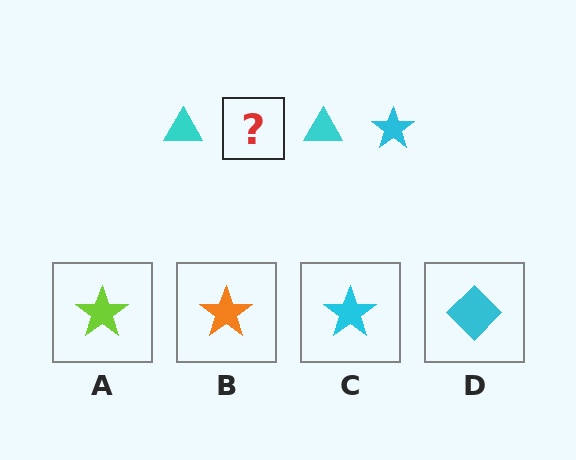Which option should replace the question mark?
Option C.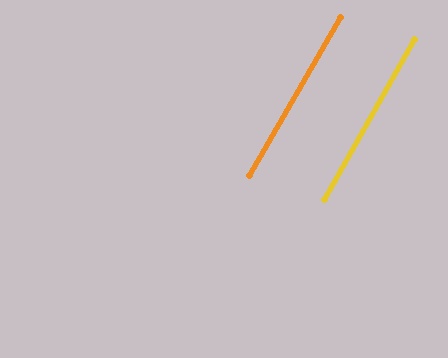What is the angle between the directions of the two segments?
Approximately 1 degree.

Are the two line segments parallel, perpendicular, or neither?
Parallel — their directions differ by only 0.9°.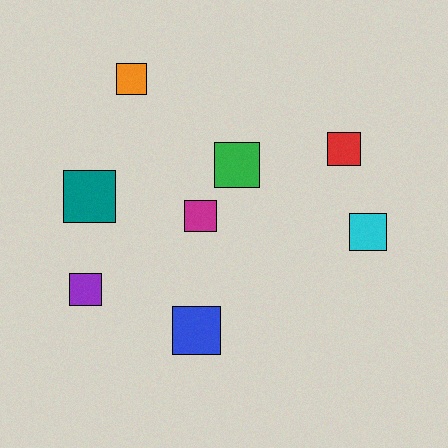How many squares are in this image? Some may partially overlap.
There are 8 squares.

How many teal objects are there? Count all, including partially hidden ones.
There is 1 teal object.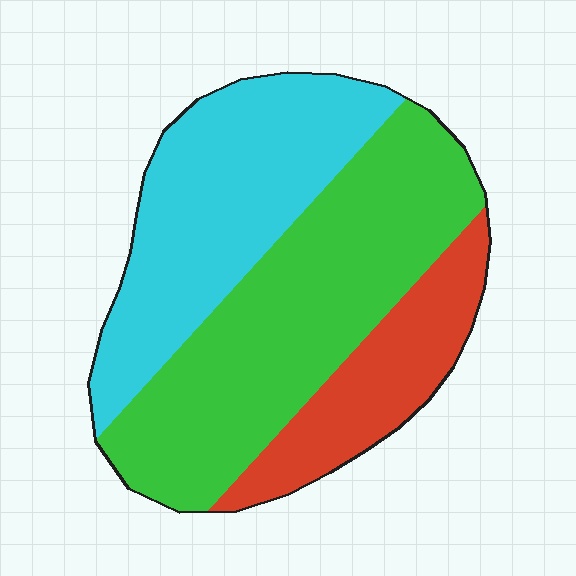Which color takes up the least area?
Red, at roughly 20%.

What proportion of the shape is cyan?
Cyan covers roughly 35% of the shape.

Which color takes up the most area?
Green, at roughly 45%.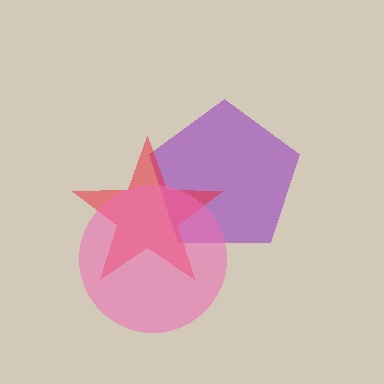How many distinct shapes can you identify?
There are 3 distinct shapes: a purple pentagon, a red star, a pink circle.